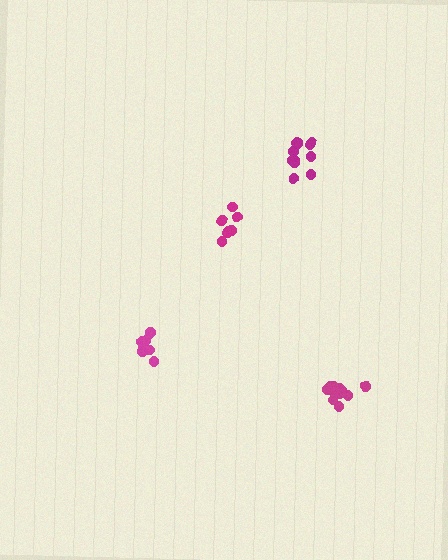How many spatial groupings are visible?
There are 4 spatial groupings.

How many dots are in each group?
Group 1: 12 dots, Group 2: 7 dots, Group 3: 11 dots, Group 4: 7 dots (37 total).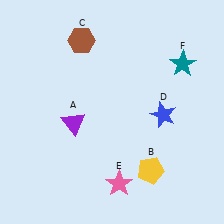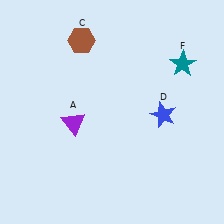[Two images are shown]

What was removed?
The yellow pentagon (B), the pink star (E) were removed in Image 2.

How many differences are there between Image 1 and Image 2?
There are 2 differences between the two images.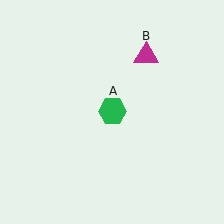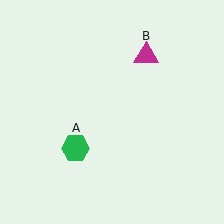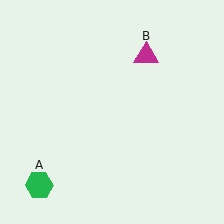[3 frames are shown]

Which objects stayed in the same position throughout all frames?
Magenta triangle (object B) remained stationary.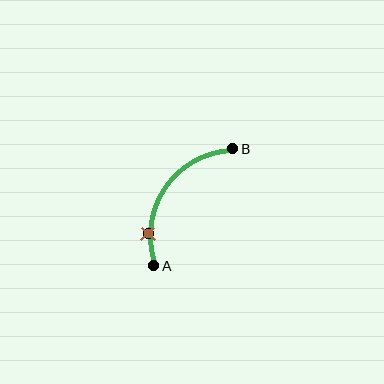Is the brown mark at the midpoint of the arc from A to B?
No. The brown mark lies on the arc but is closer to endpoint A. The arc midpoint would be at the point on the curve equidistant along the arc from both A and B.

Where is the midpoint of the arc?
The arc midpoint is the point on the curve farthest from the straight line joining A and B. It sits above and to the left of that line.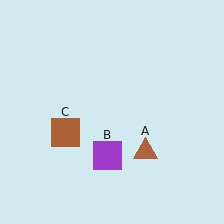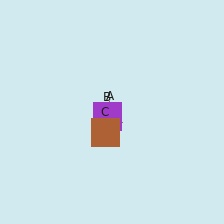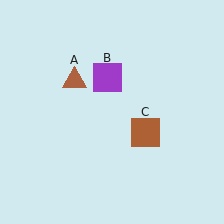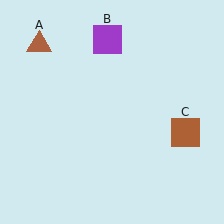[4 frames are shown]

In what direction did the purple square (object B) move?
The purple square (object B) moved up.